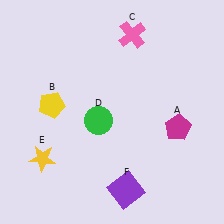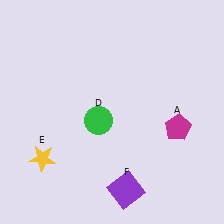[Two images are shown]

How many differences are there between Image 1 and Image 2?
There are 2 differences between the two images.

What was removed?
The pink cross (C), the yellow pentagon (B) were removed in Image 2.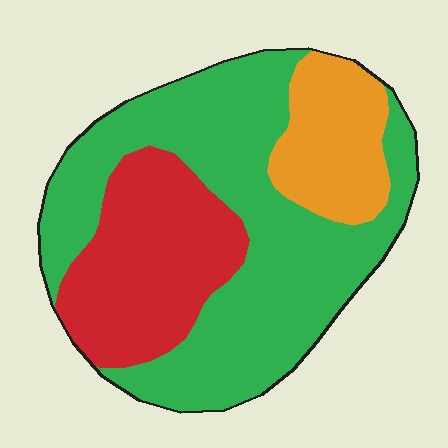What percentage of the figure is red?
Red takes up about one quarter (1/4) of the figure.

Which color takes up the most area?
Green, at roughly 55%.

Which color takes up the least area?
Orange, at roughly 15%.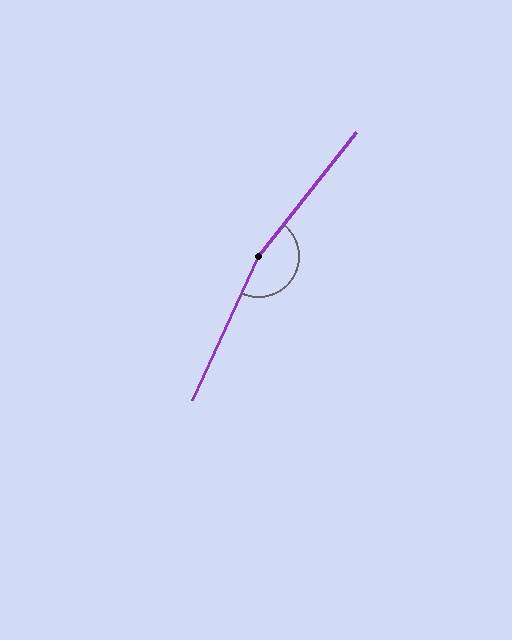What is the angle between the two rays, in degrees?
Approximately 166 degrees.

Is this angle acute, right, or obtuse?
It is obtuse.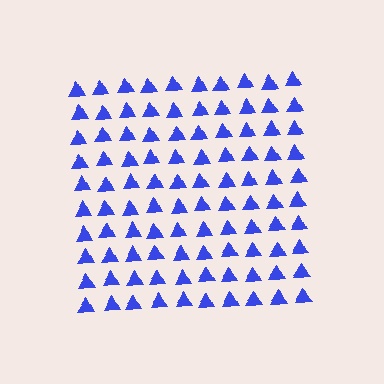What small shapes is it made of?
It is made of small triangles.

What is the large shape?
The large shape is a square.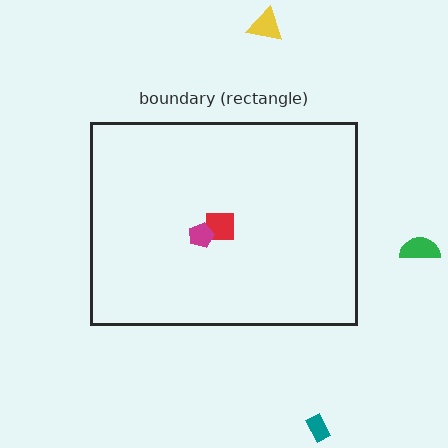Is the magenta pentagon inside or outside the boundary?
Inside.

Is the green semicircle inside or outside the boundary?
Outside.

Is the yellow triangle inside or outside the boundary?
Outside.